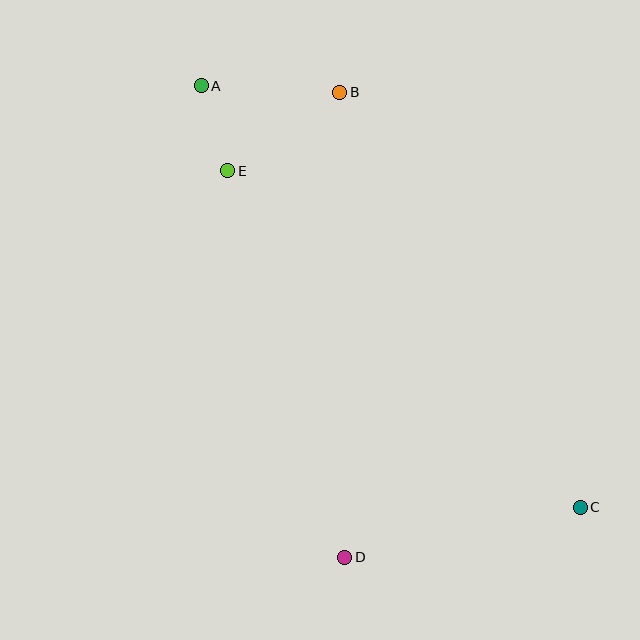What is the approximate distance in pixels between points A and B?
The distance between A and B is approximately 139 pixels.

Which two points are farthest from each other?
Points A and C are farthest from each other.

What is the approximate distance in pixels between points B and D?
The distance between B and D is approximately 465 pixels.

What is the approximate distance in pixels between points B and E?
The distance between B and E is approximately 137 pixels.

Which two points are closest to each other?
Points A and E are closest to each other.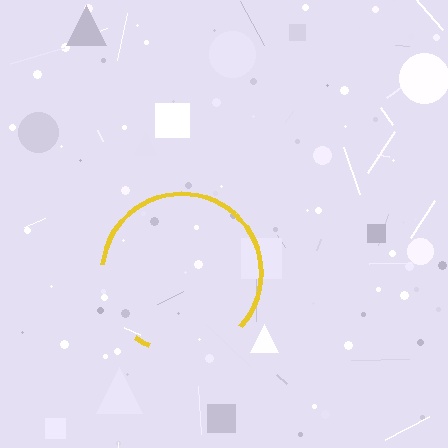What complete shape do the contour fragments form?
The contour fragments form a circle.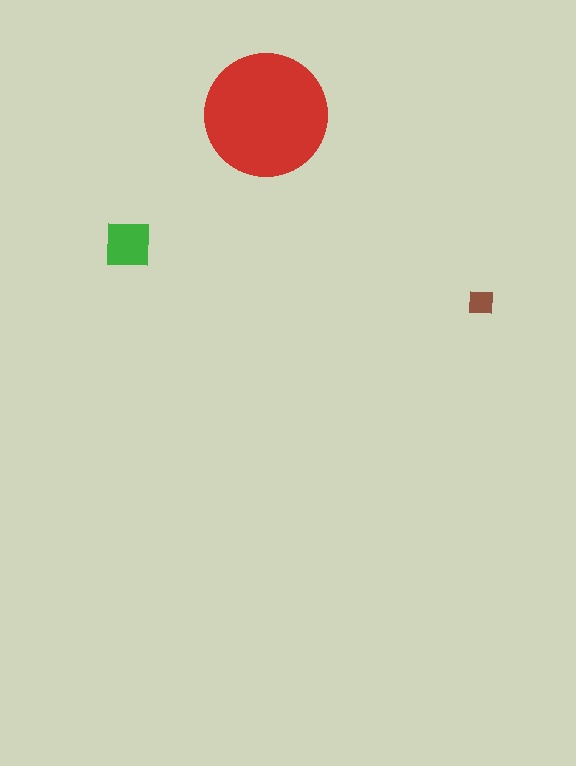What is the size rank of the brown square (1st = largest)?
3rd.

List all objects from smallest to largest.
The brown square, the green square, the red circle.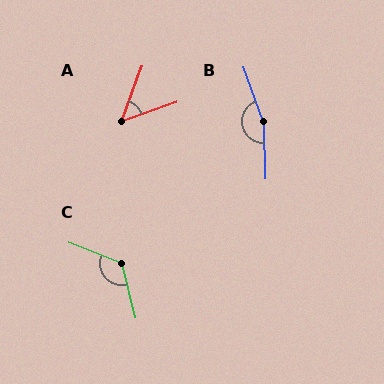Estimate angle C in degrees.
Approximately 125 degrees.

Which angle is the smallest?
A, at approximately 50 degrees.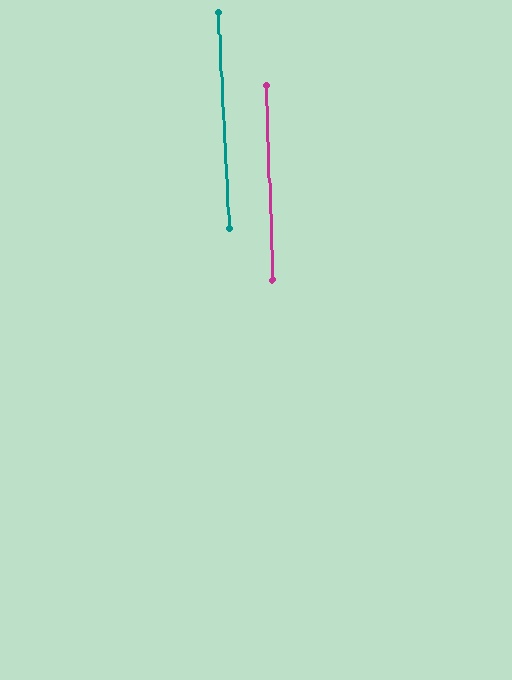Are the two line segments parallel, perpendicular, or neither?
Parallel — their directions differ by only 0.9°.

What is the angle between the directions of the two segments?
Approximately 1 degree.